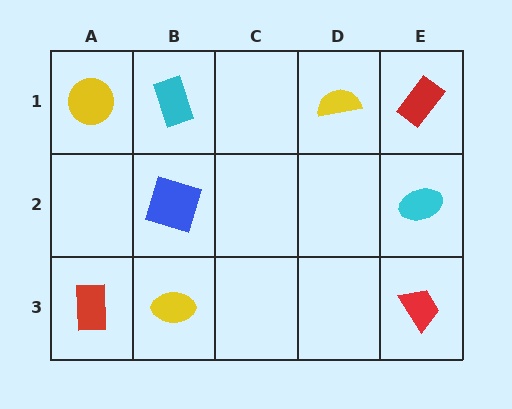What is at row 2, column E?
A cyan ellipse.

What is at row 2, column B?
A blue square.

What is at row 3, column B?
A yellow ellipse.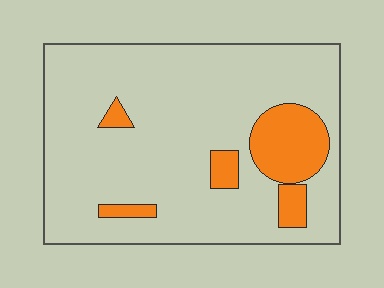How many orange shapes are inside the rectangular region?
5.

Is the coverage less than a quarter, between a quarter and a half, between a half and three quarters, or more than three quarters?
Less than a quarter.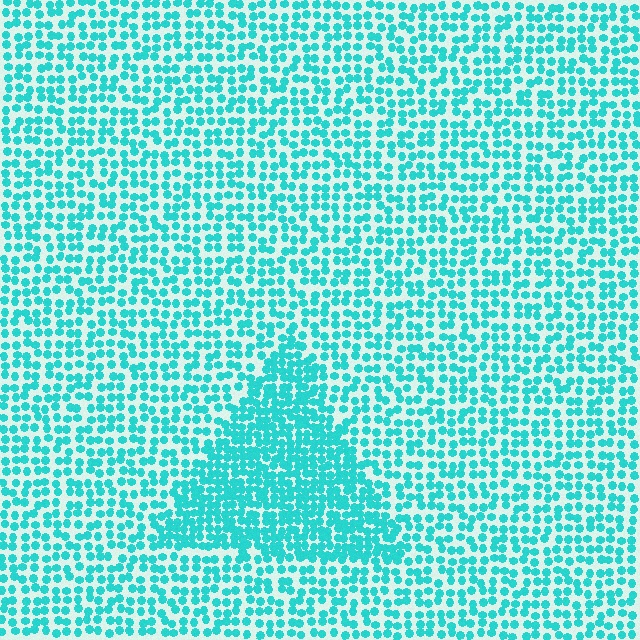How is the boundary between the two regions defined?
The boundary is defined by a change in element density (approximately 1.8x ratio). All elements are the same color, size, and shape.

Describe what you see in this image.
The image contains small cyan elements arranged at two different densities. A triangle-shaped region is visible where the elements are more densely packed than the surrounding area.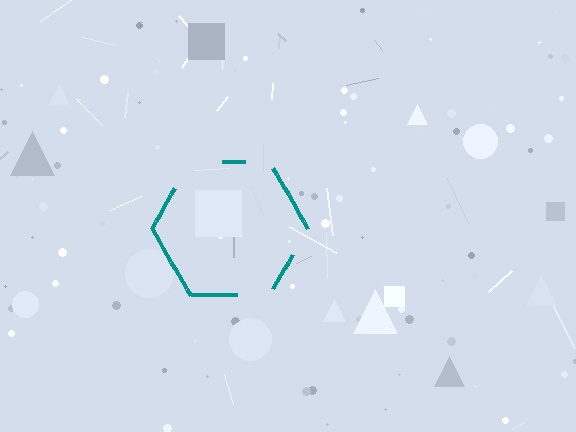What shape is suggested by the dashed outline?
The dashed outline suggests a hexagon.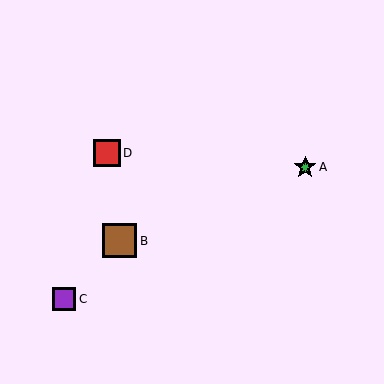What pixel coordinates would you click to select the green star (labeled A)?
Click at (305, 167) to select the green star A.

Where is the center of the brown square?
The center of the brown square is at (120, 241).